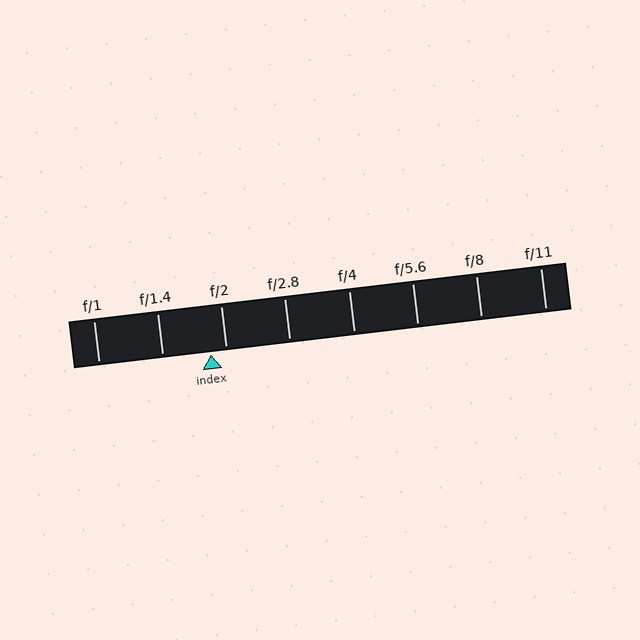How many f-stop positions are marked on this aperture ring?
There are 8 f-stop positions marked.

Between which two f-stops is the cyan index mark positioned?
The index mark is between f/1.4 and f/2.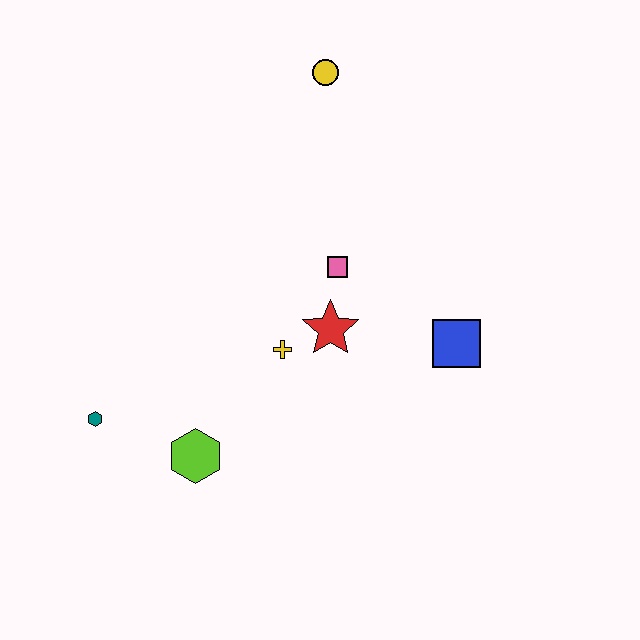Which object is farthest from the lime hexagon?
The yellow circle is farthest from the lime hexagon.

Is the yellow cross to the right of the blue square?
No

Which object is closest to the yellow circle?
The pink square is closest to the yellow circle.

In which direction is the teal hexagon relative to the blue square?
The teal hexagon is to the left of the blue square.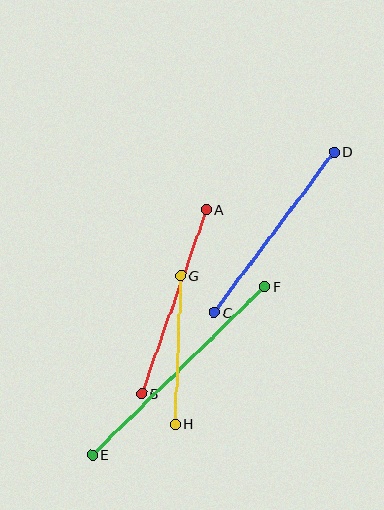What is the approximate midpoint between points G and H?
The midpoint is at approximately (178, 350) pixels.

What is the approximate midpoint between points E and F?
The midpoint is at approximately (179, 371) pixels.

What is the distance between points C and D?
The distance is approximately 200 pixels.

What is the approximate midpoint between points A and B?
The midpoint is at approximately (174, 302) pixels.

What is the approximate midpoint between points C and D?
The midpoint is at approximately (274, 232) pixels.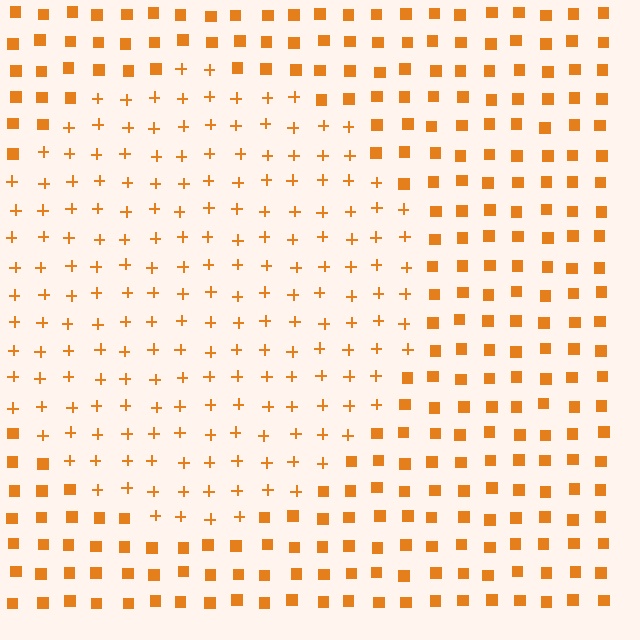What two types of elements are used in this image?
The image uses plus signs inside the circle region and squares outside it.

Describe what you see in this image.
The image is filled with small orange elements arranged in a uniform grid. A circle-shaped region contains plus signs, while the surrounding area contains squares. The boundary is defined purely by the change in element shape.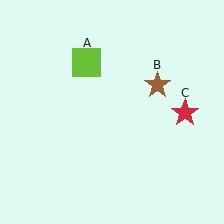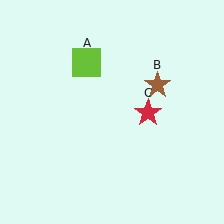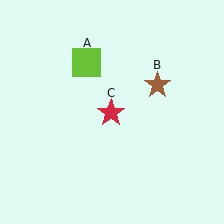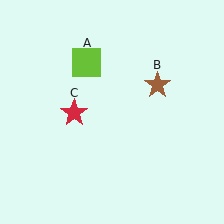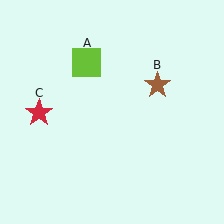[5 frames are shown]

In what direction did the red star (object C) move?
The red star (object C) moved left.